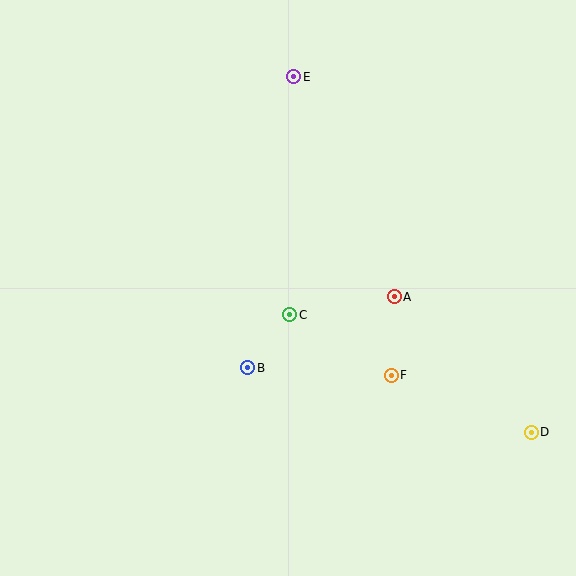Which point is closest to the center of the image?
Point C at (290, 315) is closest to the center.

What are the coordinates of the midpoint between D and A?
The midpoint between D and A is at (463, 365).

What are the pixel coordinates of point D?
Point D is at (531, 432).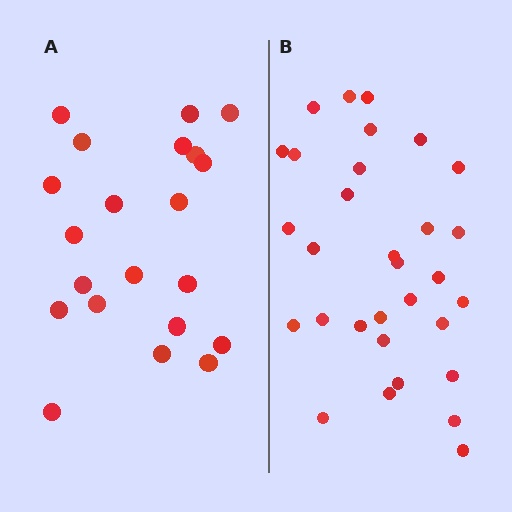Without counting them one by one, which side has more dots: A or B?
Region B (the right region) has more dots.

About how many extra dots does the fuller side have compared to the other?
Region B has roughly 10 or so more dots than region A.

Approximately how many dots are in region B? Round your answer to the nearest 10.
About 30 dots. (The exact count is 31, which rounds to 30.)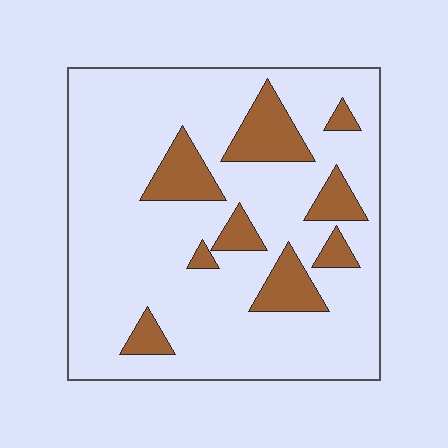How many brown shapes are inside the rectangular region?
9.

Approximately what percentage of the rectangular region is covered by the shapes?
Approximately 20%.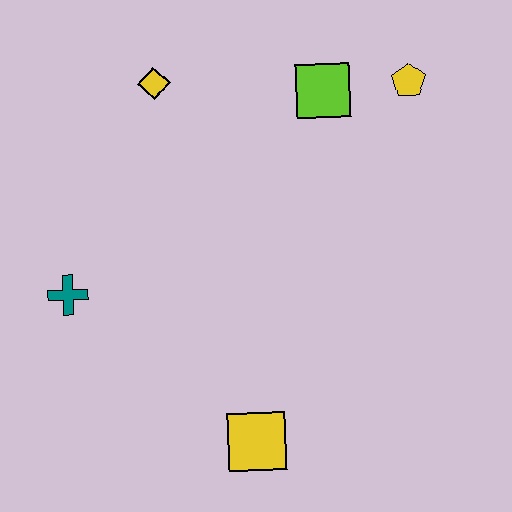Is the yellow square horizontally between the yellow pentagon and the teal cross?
Yes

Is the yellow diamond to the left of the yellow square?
Yes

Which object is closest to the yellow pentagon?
The lime square is closest to the yellow pentagon.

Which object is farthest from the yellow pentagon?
The teal cross is farthest from the yellow pentagon.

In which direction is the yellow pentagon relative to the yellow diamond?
The yellow pentagon is to the right of the yellow diamond.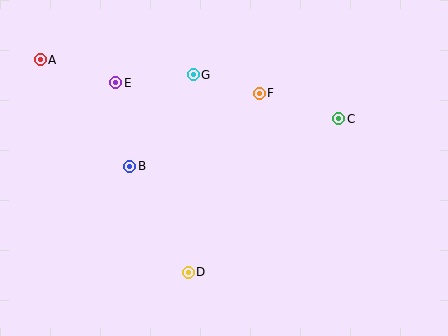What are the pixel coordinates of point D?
Point D is at (188, 272).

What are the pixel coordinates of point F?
Point F is at (259, 93).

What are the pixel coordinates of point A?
Point A is at (40, 60).